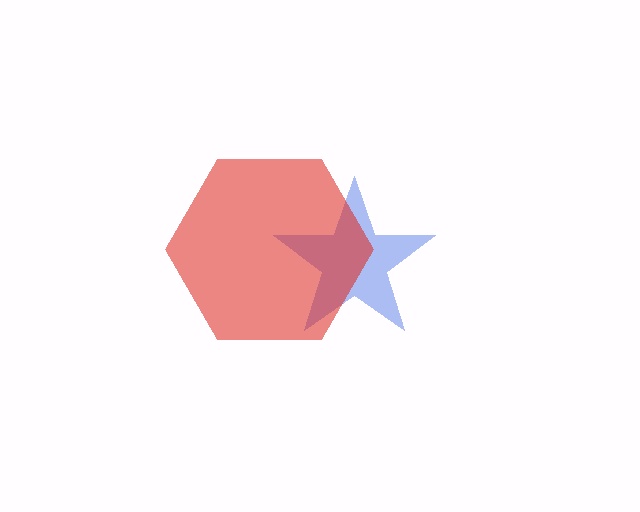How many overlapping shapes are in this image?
There are 2 overlapping shapes in the image.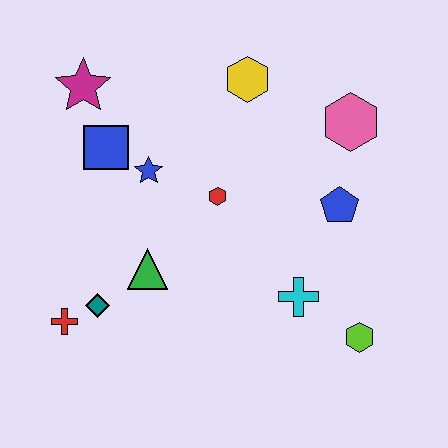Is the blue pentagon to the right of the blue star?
Yes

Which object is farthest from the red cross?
The pink hexagon is farthest from the red cross.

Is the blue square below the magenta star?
Yes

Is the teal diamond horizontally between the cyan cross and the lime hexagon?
No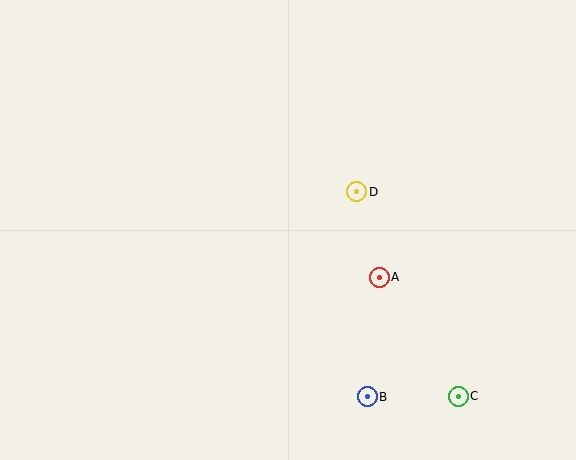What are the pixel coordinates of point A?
Point A is at (379, 277).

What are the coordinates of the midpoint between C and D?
The midpoint between C and D is at (408, 294).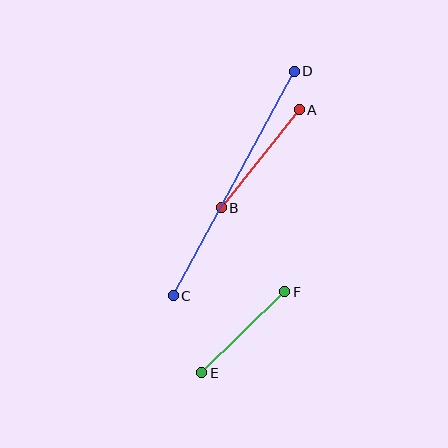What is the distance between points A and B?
The distance is approximately 125 pixels.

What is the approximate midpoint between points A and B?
The midpoint is at approximately (260, 159) pixels.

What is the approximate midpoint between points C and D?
The midpoint is at approximately (234, 183) pixels.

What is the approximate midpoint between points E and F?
The midpoint is at approximately (243, 332) pixels.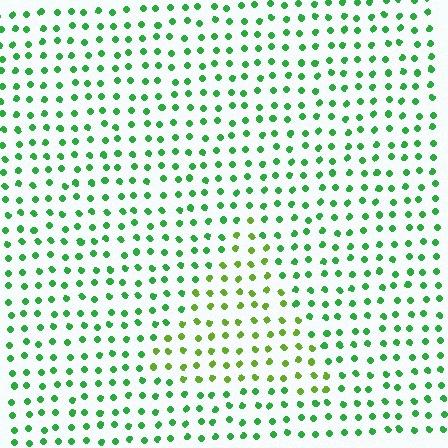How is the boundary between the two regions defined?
The boundary is defined purely by a slight shift in hue (about 36 degrees). Spacing, size, and orientation are identical on both sides.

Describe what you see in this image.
The image is filled with small green elements in a uniform arrangement. A triangle-shaped region is visible where the elements are tinted to a slightly different hue, forming a subtle color boundary.